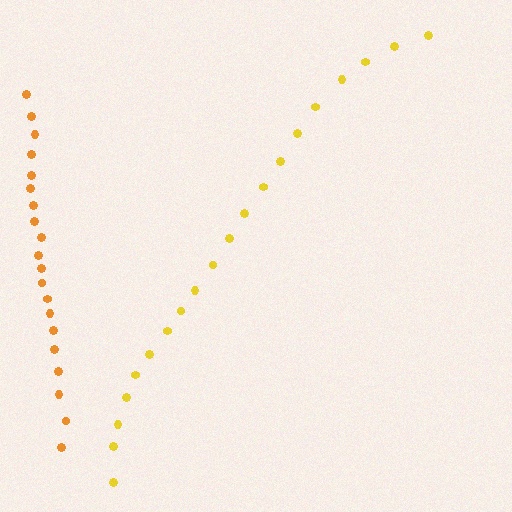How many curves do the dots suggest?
There are 2 distinct paths.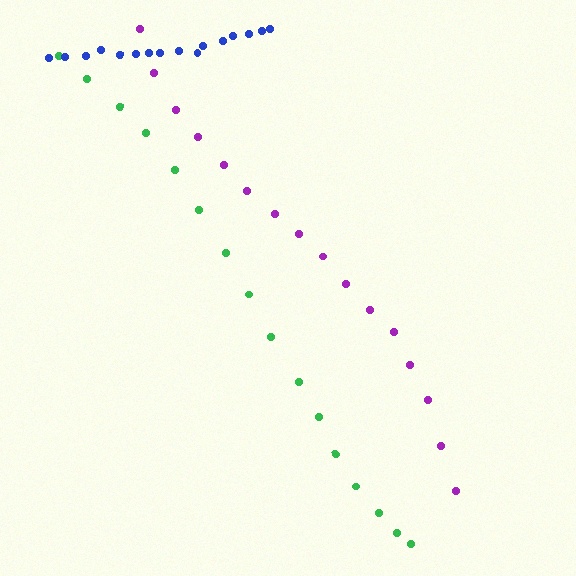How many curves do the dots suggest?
There are 3 distinct paths.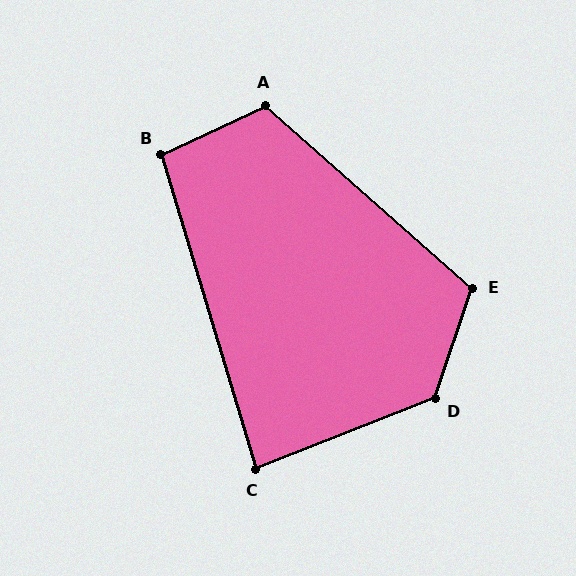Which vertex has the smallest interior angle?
C, at approximately 85 degrees.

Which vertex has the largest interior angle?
D, at approximately 130 degrees.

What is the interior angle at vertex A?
Approximately 113 degrees (obtuse).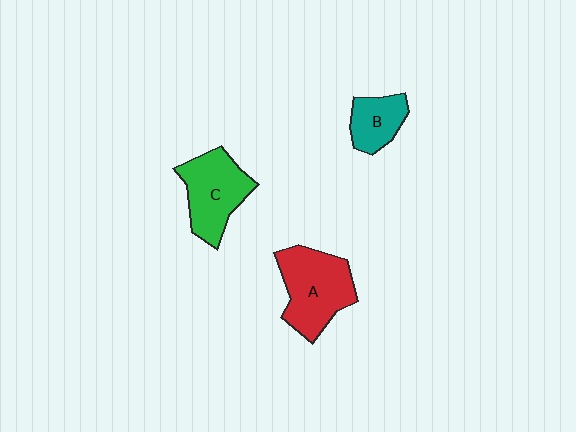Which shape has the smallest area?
Shape B (teal).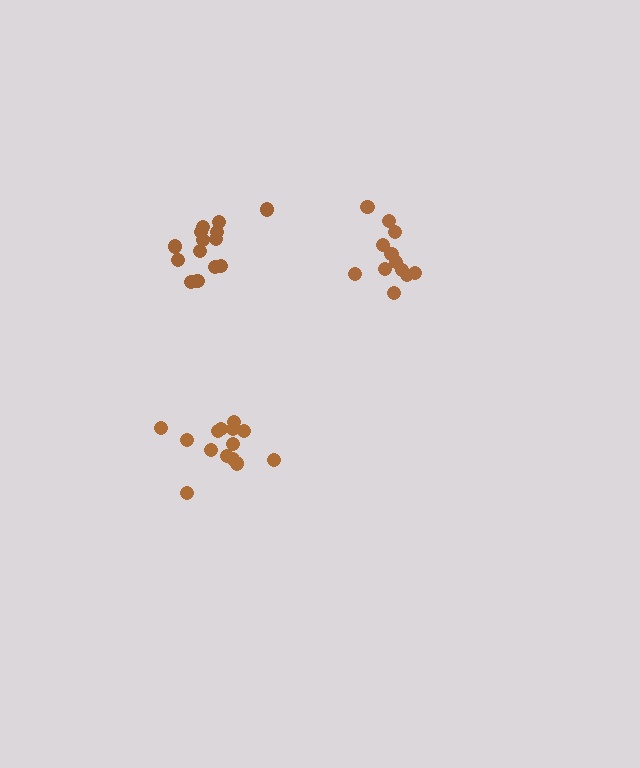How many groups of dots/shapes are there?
There are 3 groups.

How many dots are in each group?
Group 1: 12 dots, Group 2: 14 dots, Group 3: 14 dots (40 total).